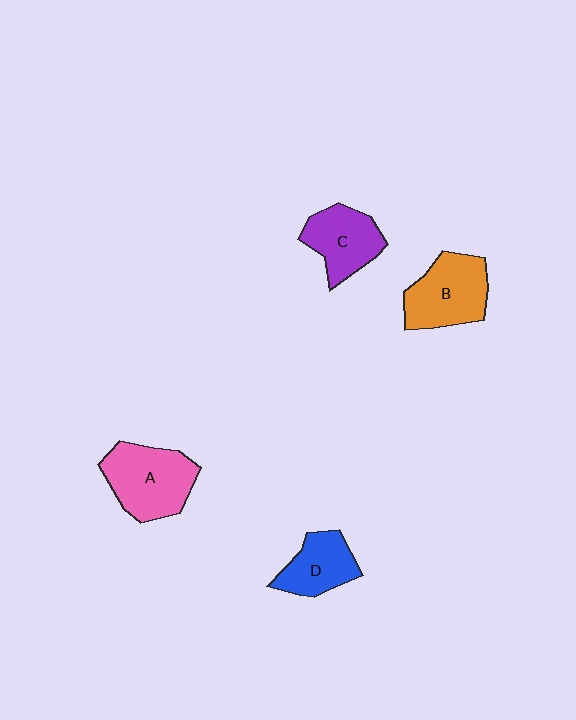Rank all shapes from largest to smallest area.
From largest to smallest: A (pink), B (orange), C (purple), D (blue).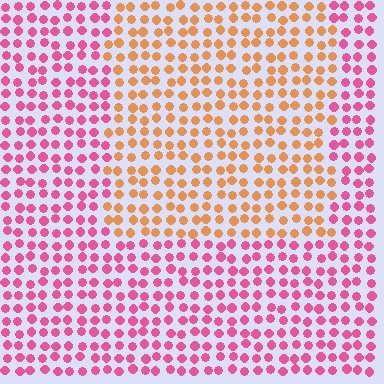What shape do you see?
I see a rectangle.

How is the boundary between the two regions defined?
The boundary is defined purely by a slight shift in hue (about 56 degrees). Spacing, size, and orientation are identical on both sides.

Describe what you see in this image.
The image is filled with small pink elements in a uniform arrangement. A rectangle-shaped region is visible where the elements are tinted to a slightly different hue, forming a subtle color boundary.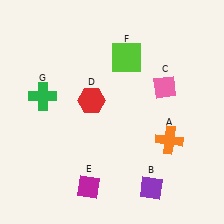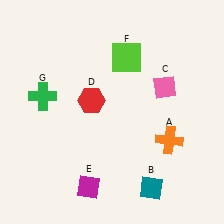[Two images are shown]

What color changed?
The diamond (B) changed from purple in Image 1 to teal in Image 2.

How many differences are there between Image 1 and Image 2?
There is 1 difference between the two images.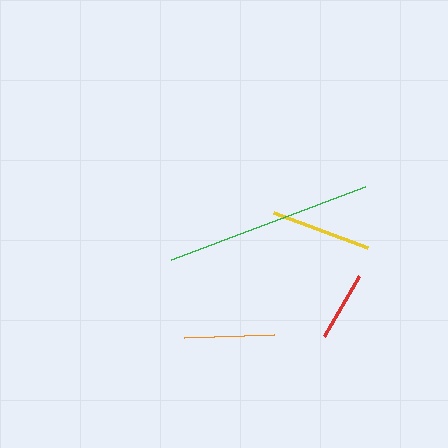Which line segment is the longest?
The green line is the longest at approximately 207 pixels.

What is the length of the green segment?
The green segment is approximately 207 pixels long.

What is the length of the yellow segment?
The yellow segment is approximately 101 pixels long.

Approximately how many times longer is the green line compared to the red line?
The green line is approximately 3.0 times the length of the red line.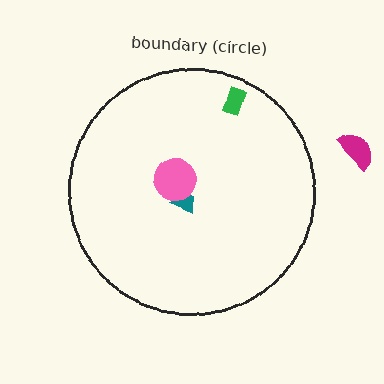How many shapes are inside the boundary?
3 inside, 1 outside.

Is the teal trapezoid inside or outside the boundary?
Inside.